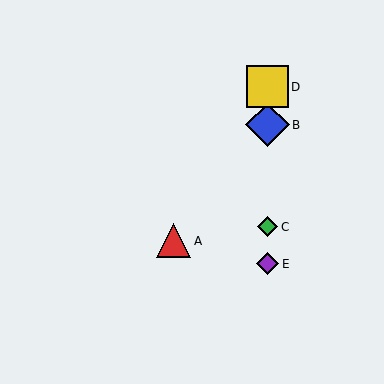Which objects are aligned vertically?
Objects B, C, D, E are aligned vertically.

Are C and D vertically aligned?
Yes, both are at x≈267.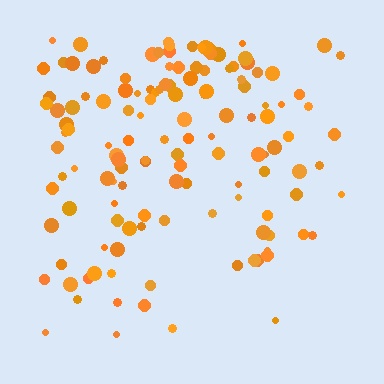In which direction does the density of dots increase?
From bottom to top, with the top side densest.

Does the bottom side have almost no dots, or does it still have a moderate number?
Still a moderate number, just noticeably fewer than the top.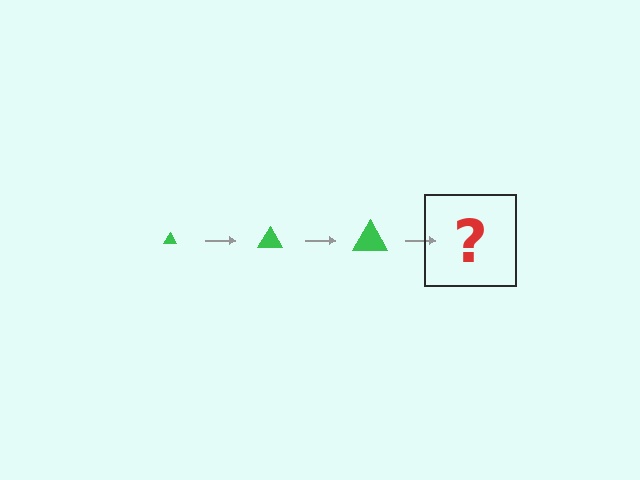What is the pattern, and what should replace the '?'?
The pattern is that the triangle gets progressively larger each step. The '?' should be a green triangle, larger than the previous one.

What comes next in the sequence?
The next element should be a green triangle, larger than the previous one.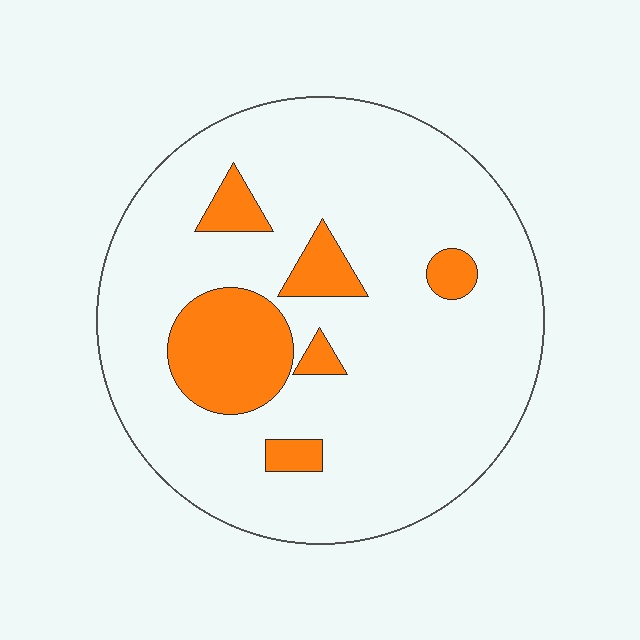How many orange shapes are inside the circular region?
6.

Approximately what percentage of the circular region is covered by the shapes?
Approximately 15%.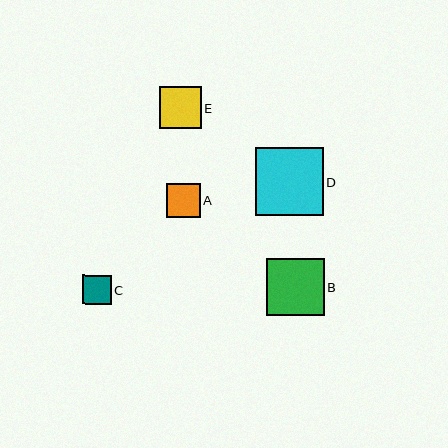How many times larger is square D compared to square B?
Square D is approximately 1.2 times the size of square B.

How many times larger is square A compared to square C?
Square A is approximately 1.2 times the size of square C.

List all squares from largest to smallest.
From largest to smallest: D, B, E, A, C.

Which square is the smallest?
Square C is the smallest with a size of approximately 28 pixels.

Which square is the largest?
Square D is the largest with a size of approximately 68 pixels.